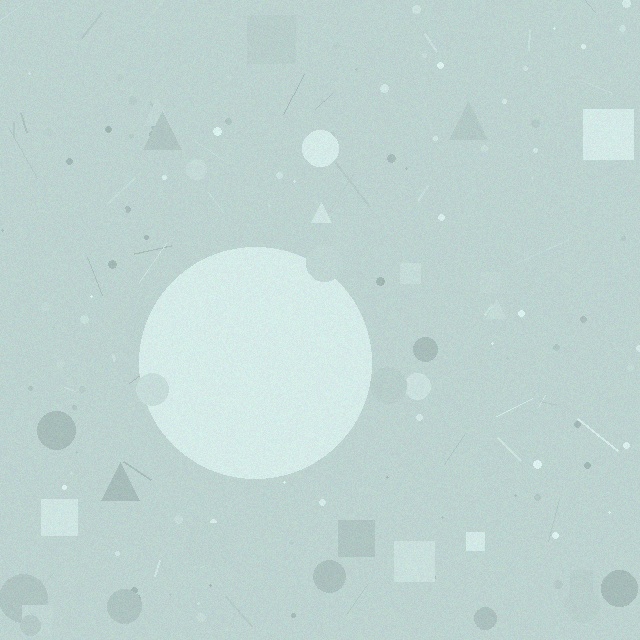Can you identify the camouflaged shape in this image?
The camouflaged shape is a circle.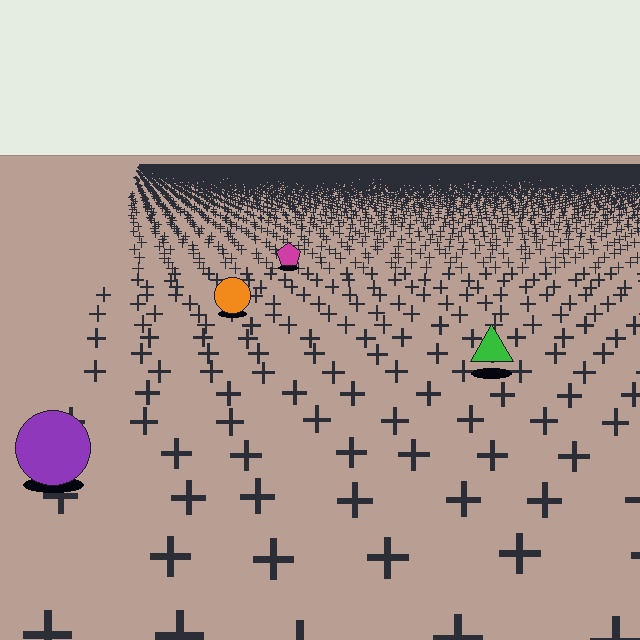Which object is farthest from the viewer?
The magenta pentagon is farthest from the viewer. It appears smaller and the ground texture around it is denser.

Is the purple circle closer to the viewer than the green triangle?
Yes. The purple circle is closer — you can tell from the texture gradient: the ground texture is coarser near it.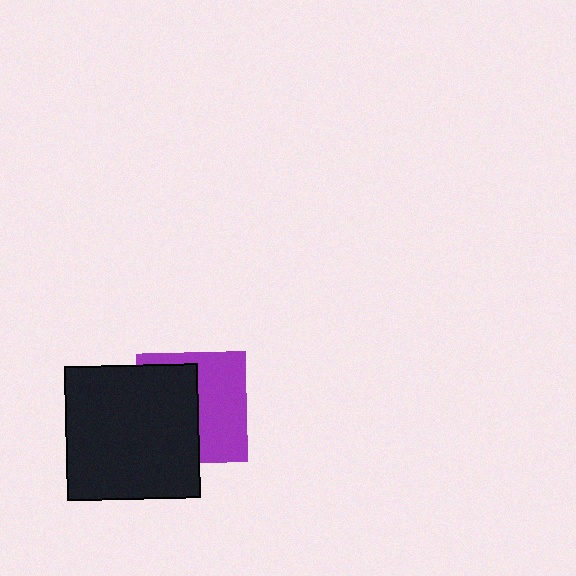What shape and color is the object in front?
The object in front is a black square.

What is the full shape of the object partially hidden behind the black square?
The partially hidden object is a purple square.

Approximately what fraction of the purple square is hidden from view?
Roughly 50% of the purple square is hidden behind the black square.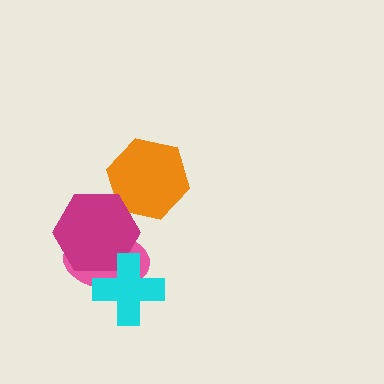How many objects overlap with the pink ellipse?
2 objects overlap with the pink ellipse.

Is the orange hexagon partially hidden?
Yes, it is partially covered by another shape.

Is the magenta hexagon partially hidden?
Yes, it is partially covered by another shape.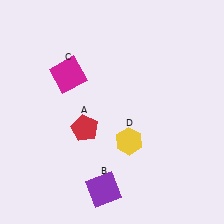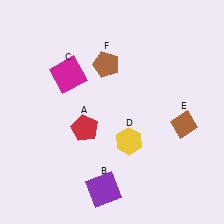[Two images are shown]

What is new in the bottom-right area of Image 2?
A brown diamond (E) was added in the bottom-right area of Image 2.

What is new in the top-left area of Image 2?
A brown pentagon (F) was added in the top-left area of Image 2.